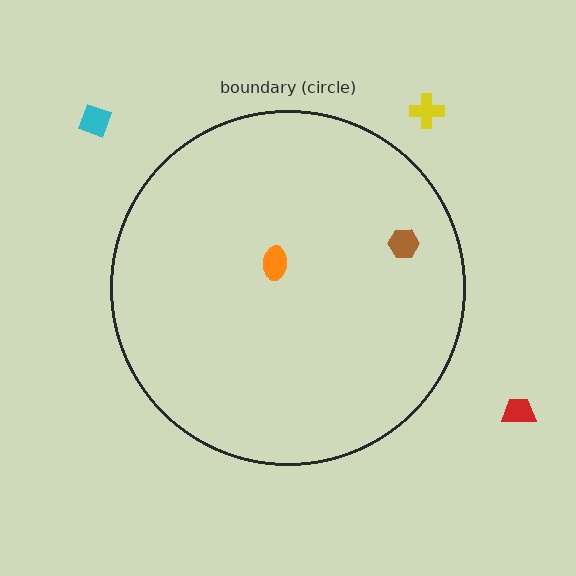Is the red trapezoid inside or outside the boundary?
Outside.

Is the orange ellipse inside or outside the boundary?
Inside.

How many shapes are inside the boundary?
2 inside, 3 outside.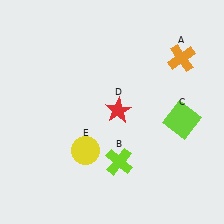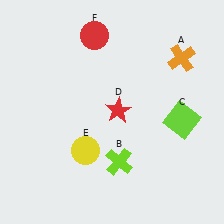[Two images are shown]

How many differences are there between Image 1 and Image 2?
There is 1 difference between the two images.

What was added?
A red circle (F) was added in Image 2.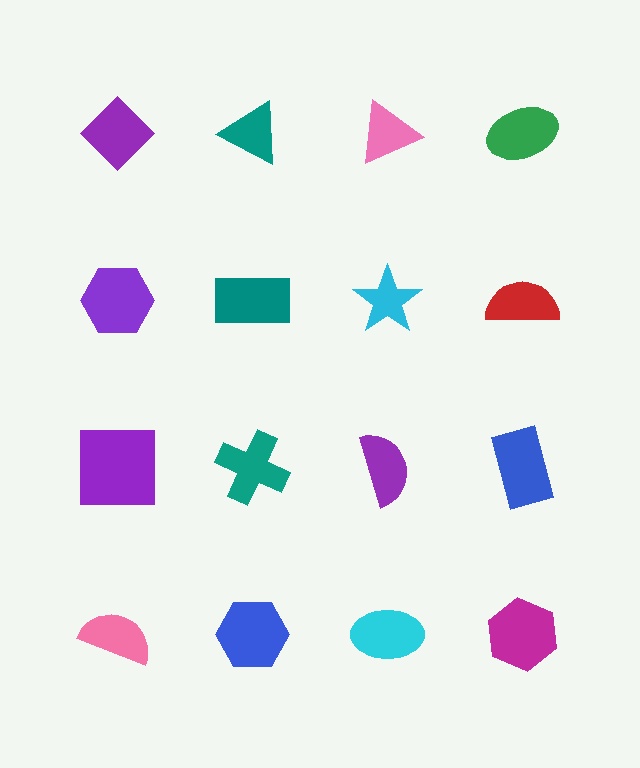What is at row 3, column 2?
A teal cross.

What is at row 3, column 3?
A purple semicircle.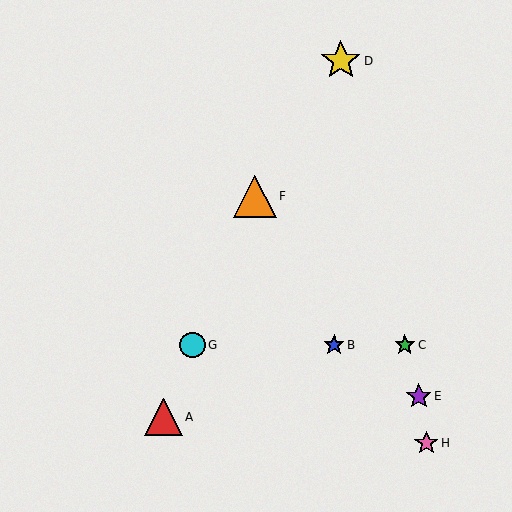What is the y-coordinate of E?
Object E is at y≈396.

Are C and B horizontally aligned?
Yes, both are at y≈345.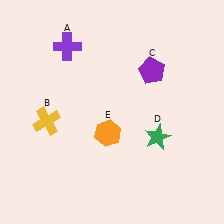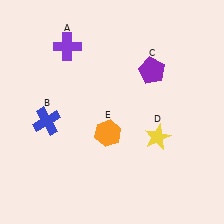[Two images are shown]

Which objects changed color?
B changed from yellow to blue. D changed from green to yellow.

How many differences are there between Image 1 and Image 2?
There are 2 differences between the two images.